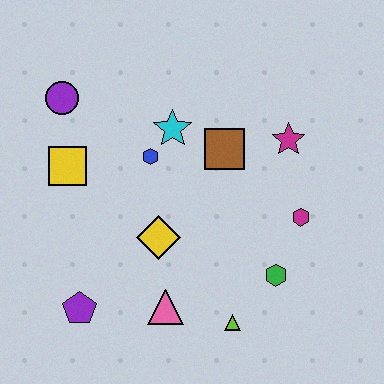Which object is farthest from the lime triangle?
The purple circle is farthest from the lime triangle.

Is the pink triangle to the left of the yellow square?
No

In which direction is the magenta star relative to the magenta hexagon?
The magenta star is above the magenta hexagon.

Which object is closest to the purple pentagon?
The pink triangle is closest to the purple pentagon.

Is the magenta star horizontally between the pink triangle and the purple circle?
No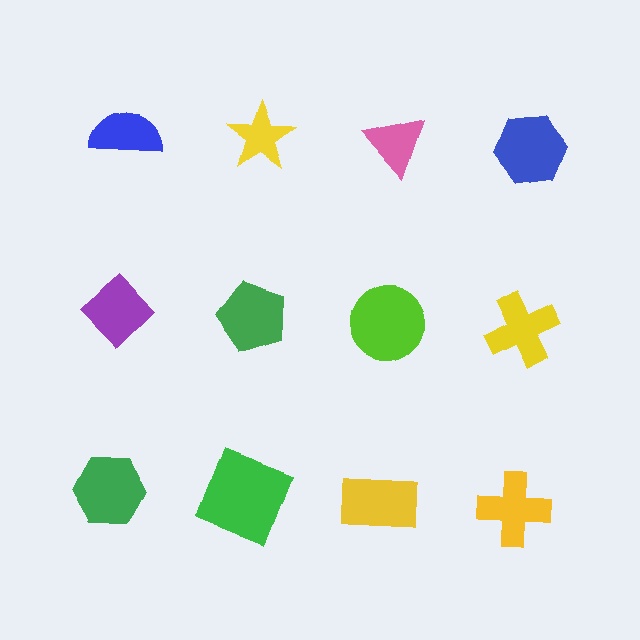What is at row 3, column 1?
A green hexagon.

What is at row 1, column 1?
A blue semicircle.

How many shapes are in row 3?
4 shapes.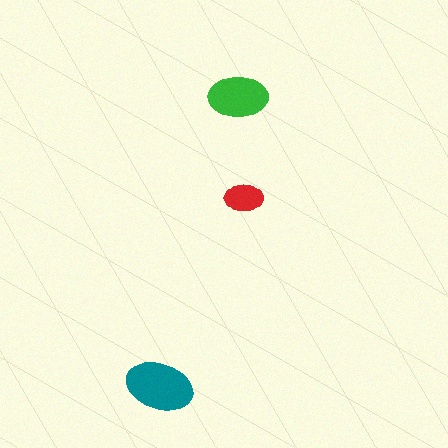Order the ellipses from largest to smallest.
the teal one, the green one, the red one.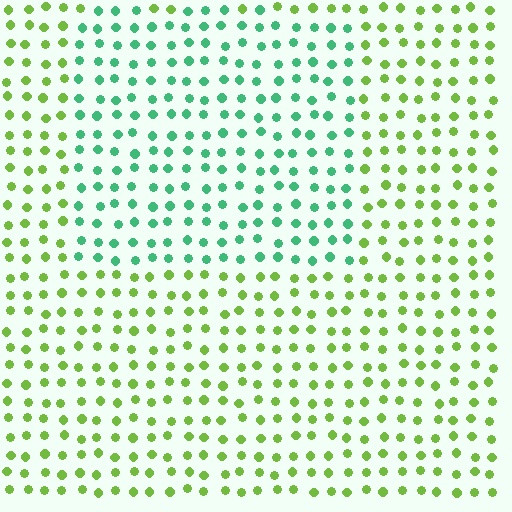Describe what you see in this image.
The image is filled with small lime elements in a uniform arrangement. A rectangle-shaped region is visible where the elements are tinted to a slightly different hue, forming a subtle color boundary.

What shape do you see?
I see a rectangle.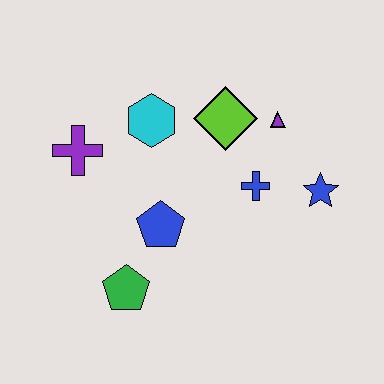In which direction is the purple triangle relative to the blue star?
The purple triangle is above the blue star.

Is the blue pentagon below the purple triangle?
Yes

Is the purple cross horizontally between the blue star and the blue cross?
No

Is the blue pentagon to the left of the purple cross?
No